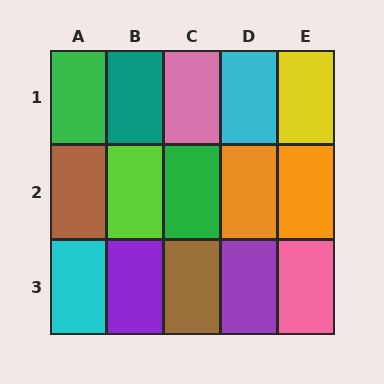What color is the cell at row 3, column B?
Purple.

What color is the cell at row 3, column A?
Cyan.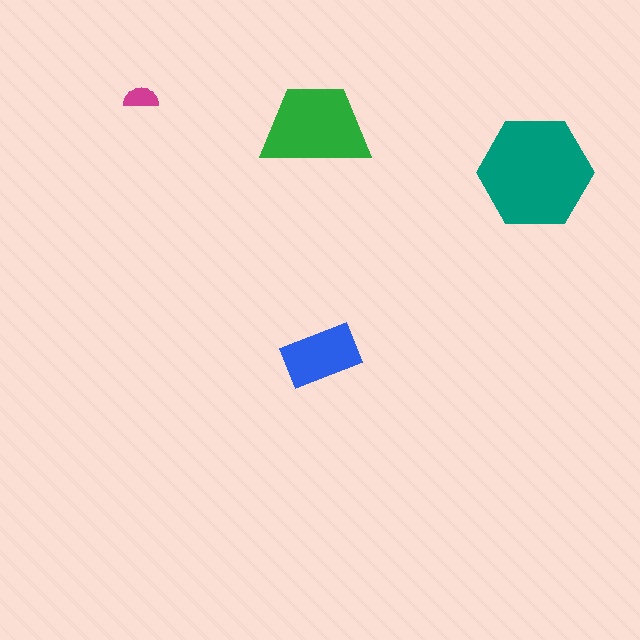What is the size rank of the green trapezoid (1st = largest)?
2nd.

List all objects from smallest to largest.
The magenta semicircle, the blue rectangle, the green trapezoid, the teal hexagon.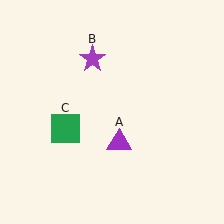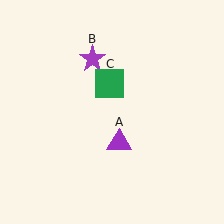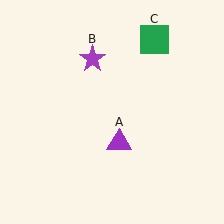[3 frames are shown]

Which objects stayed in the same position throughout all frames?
Purple triangle (object A) and purple star (object B) remained stationary.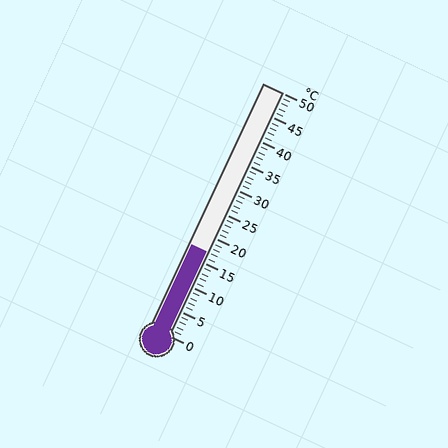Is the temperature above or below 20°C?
The temperature is below 20°C.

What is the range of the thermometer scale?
The thermometer scale ranges from 0°C to 50°C.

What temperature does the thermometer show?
The thermometer shows approximately 17°C.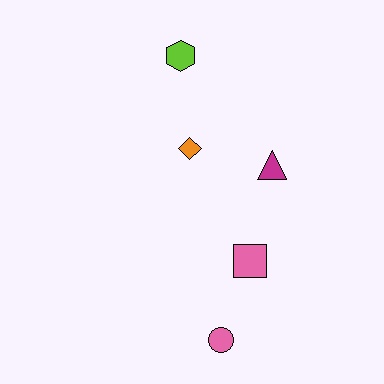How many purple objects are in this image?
There are no purple objects.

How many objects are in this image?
There are 5 objects.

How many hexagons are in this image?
There is 1 hexagon.